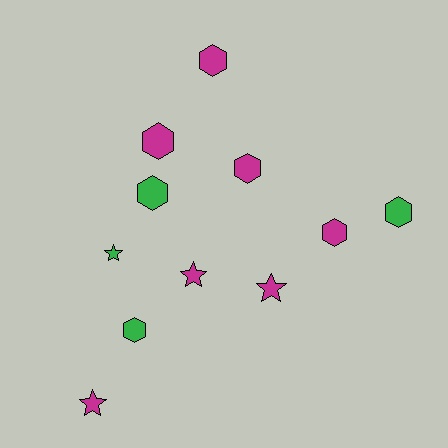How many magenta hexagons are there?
There are 4 magenta hexagons.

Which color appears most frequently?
Magenta, with 7 objects.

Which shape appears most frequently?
Hexagon, with 7 objects.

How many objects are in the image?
There are 11 objects.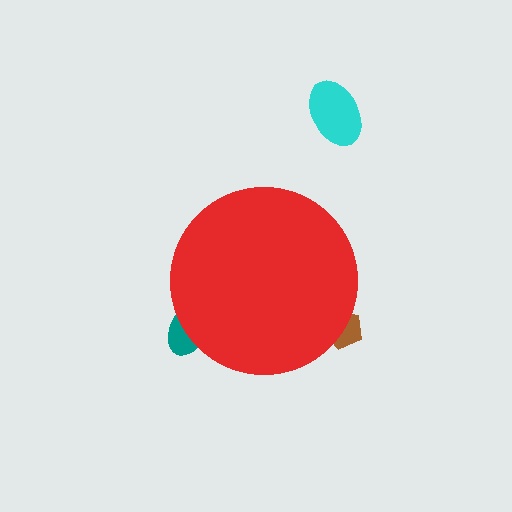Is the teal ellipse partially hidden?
Yes, the teal ellipse is partially hidden behind the red circle.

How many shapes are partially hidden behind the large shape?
2 shapes are partially hidden.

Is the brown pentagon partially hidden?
Yes, the brown pentagon is partially hidden behind the red circle.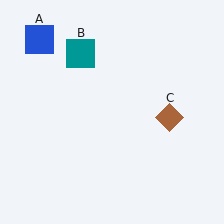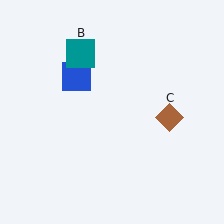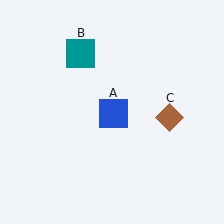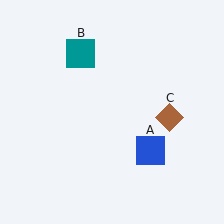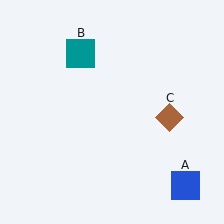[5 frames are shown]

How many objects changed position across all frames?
1 object changed position: blue square (object A).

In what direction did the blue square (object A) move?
The blue square (object A) moved down and to the right.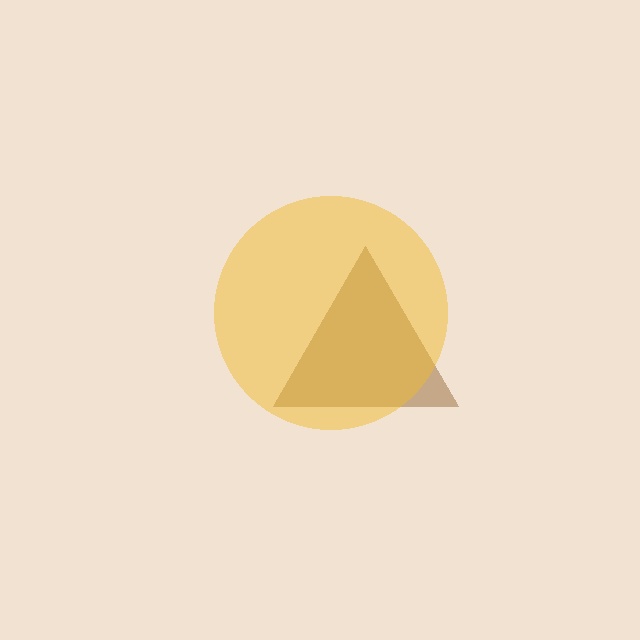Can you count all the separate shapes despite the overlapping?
Yes, there are 2 separate shapes.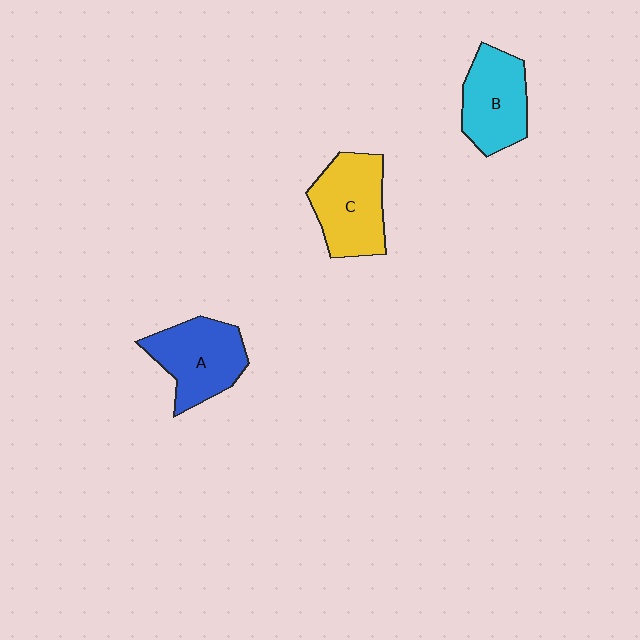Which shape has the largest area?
Shape C (yellow).